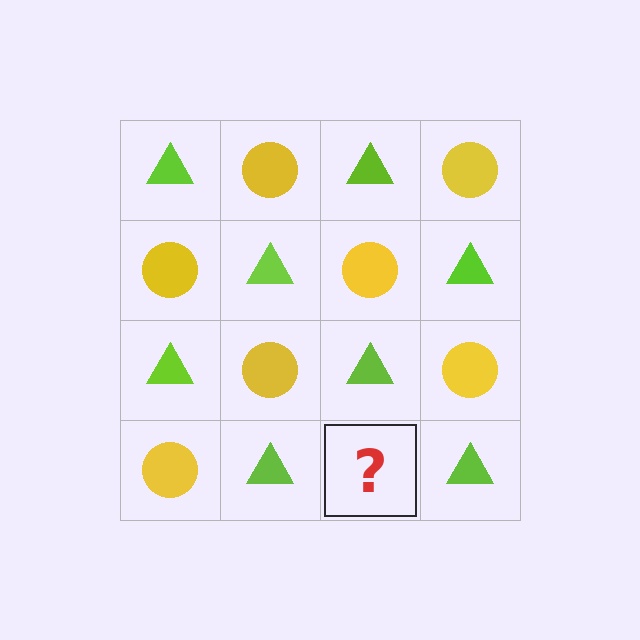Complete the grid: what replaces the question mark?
The question mark should be replaced with a yellow circle.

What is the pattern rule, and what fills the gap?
The rule is that it alternates lime triangle and yellow circle in a checkerboard pattern. The gap should be filled with a yellow circle.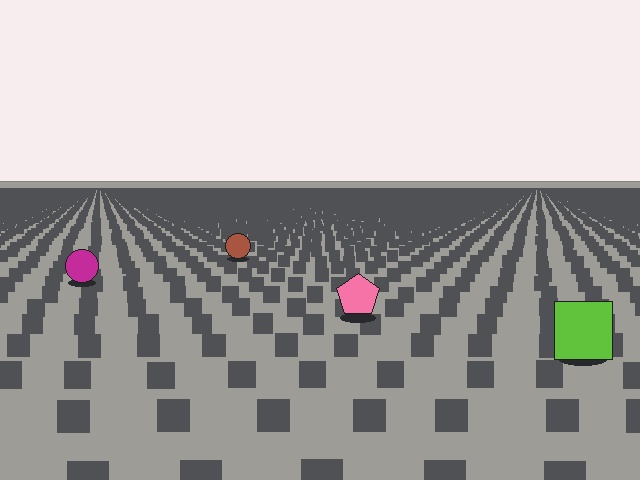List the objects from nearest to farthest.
From nearest to farthest: the lime square, the pink pentagon, the magenta circle, the brown circle.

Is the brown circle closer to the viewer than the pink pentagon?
No. The pink pentagon is closer — you can tell from the texture gradient: the ground texture is coarser near it.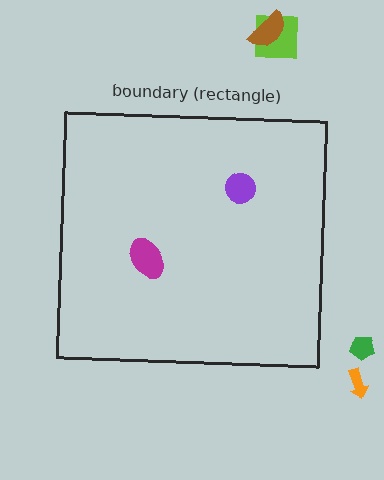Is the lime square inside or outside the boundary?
Outside.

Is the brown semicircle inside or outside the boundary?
Outside.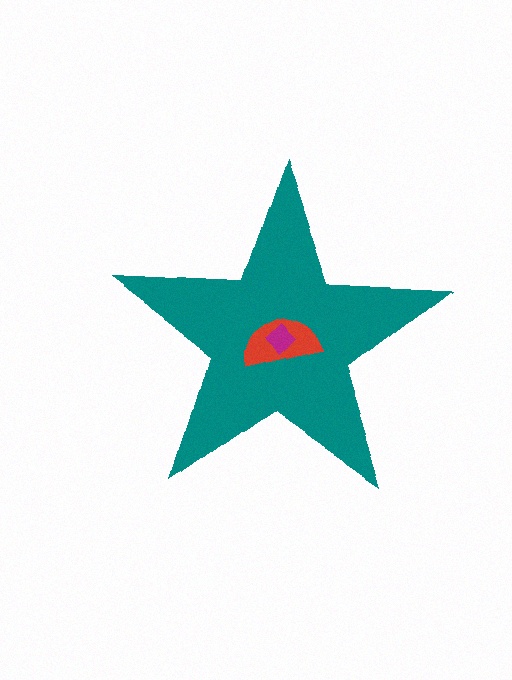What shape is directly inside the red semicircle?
The magenta diamond.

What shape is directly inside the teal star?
The red semicircle.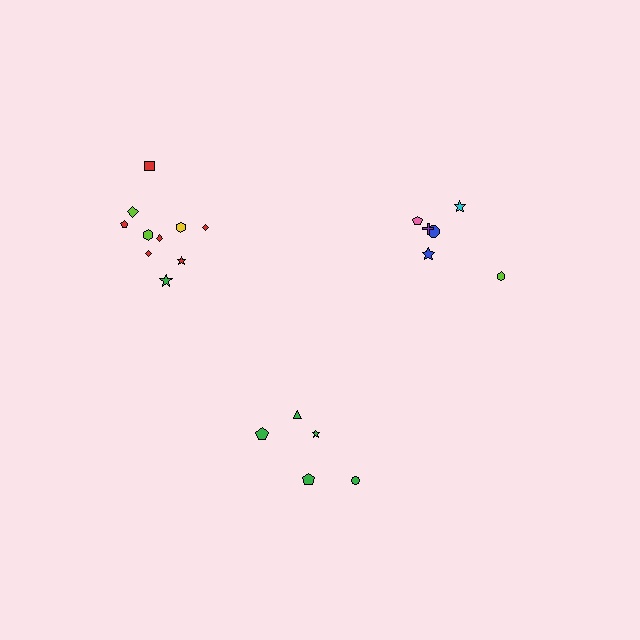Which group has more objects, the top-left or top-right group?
The top-left group.